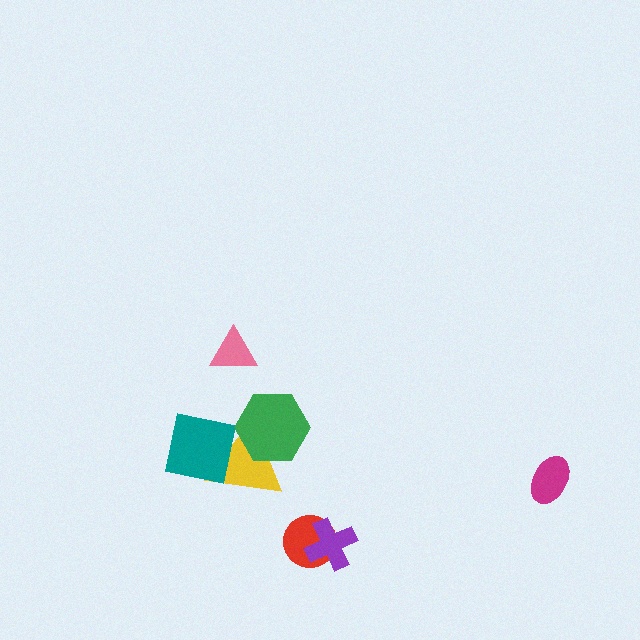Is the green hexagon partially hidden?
No, no other shape covers it.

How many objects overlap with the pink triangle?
0 objects overlap with the pink triangle.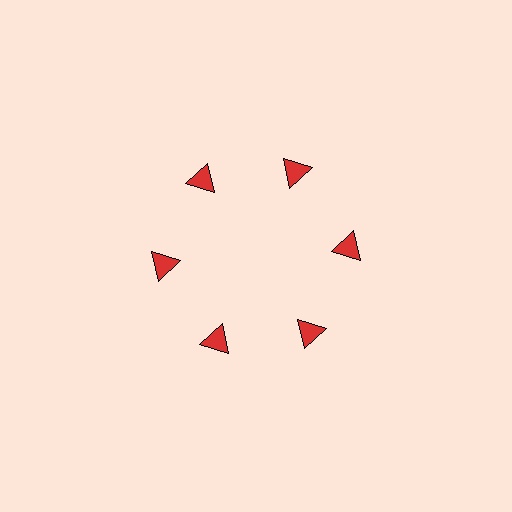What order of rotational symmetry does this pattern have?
This pattern has 6-fold rotational symmetry.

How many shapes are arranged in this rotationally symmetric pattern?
There are 6 shapes, arranged in 6 groups of 1.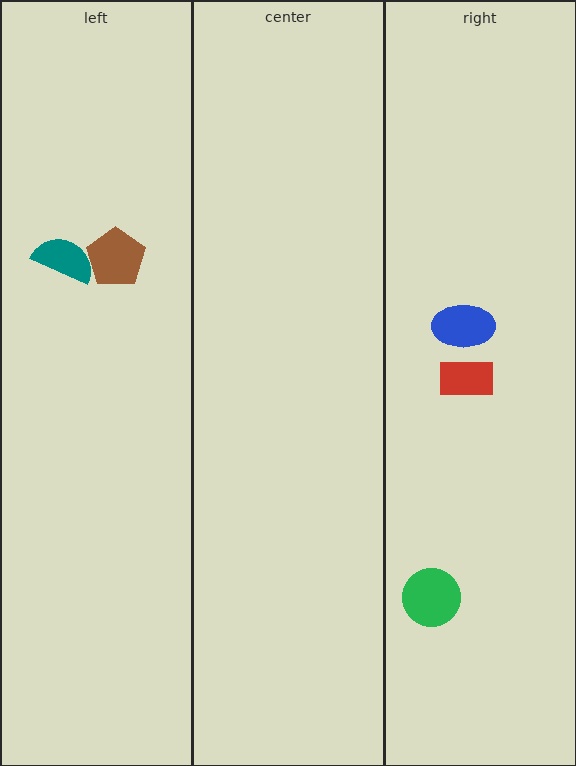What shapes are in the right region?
The blue ellipse, the green circle, the red rectangle.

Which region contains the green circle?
The right region.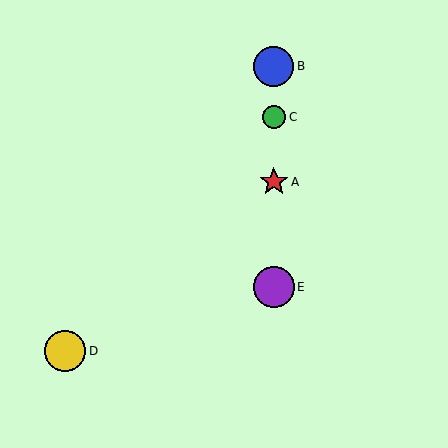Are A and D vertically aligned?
No, A is at x≈274 and D is at x≈65.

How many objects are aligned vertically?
4 objects (A, B, C, E) are aligned vertically.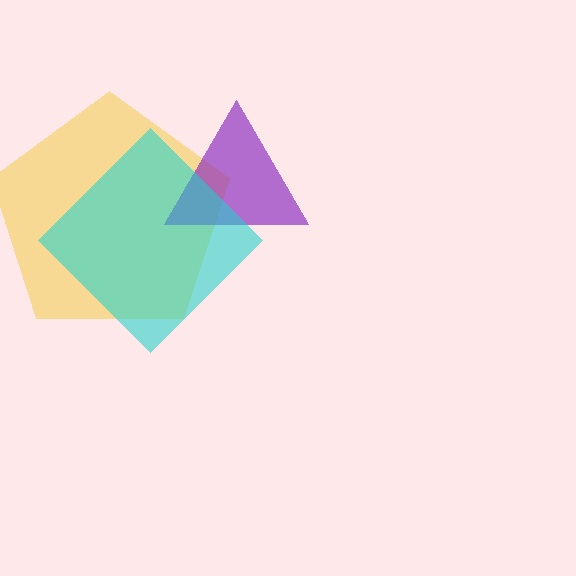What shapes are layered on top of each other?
The layered shapes are: a yellow pentagon, a purple triangle, a cyan diamond.